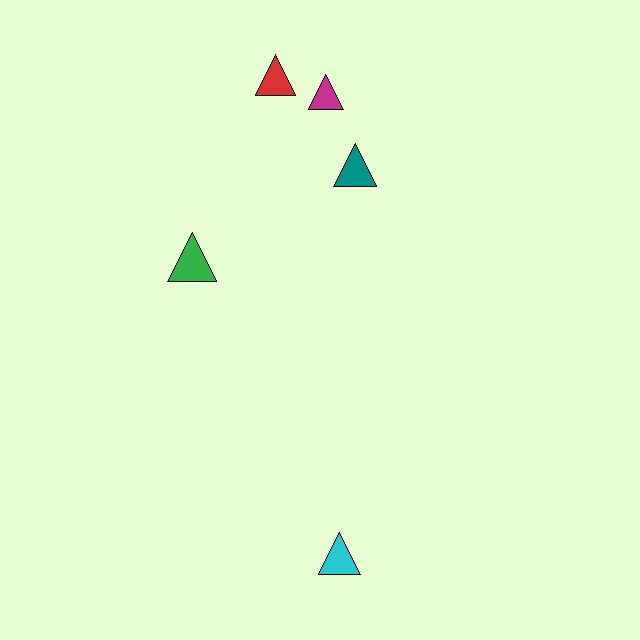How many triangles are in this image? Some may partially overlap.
There are 5 triangles.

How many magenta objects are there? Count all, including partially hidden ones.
There is 1 magenta object.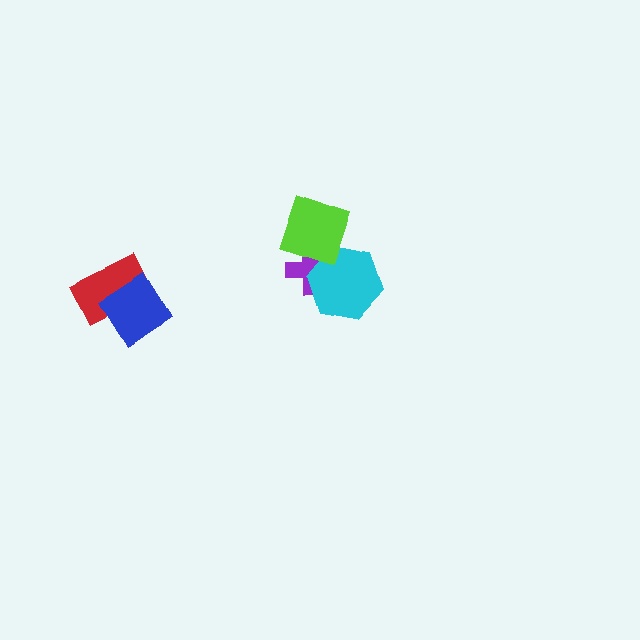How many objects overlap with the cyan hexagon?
2 objects overlap with the cyan hexagon.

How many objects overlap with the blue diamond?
1 object overlaps with the blue diamond.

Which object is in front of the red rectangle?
The blue diamond is in front of the red rectangle.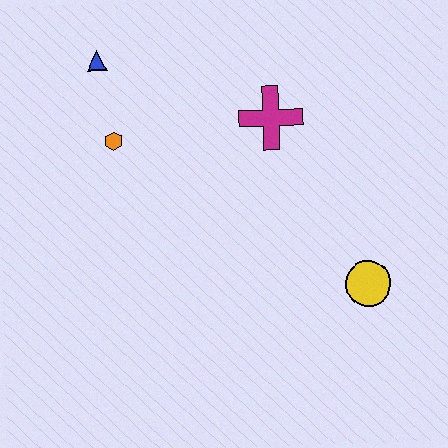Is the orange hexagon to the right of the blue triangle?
Yes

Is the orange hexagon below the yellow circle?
No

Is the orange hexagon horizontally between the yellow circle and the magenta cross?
No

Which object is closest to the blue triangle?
The orange hexagon is closest to the blue triangle.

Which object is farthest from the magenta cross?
The yellow circle is farthest from the magenta cross.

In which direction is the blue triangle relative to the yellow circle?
The blue triangle is to the left of the yellow circle.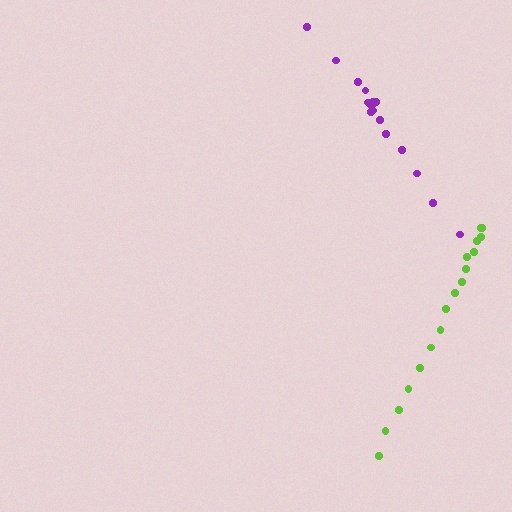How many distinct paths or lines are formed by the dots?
There are 2 distinct paths.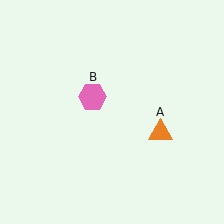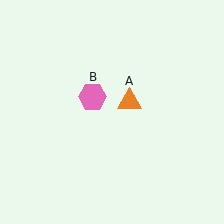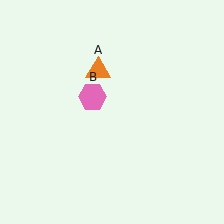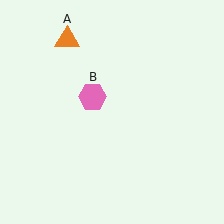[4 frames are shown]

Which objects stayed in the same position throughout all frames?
Pink hexagon (object B) remained stationary.